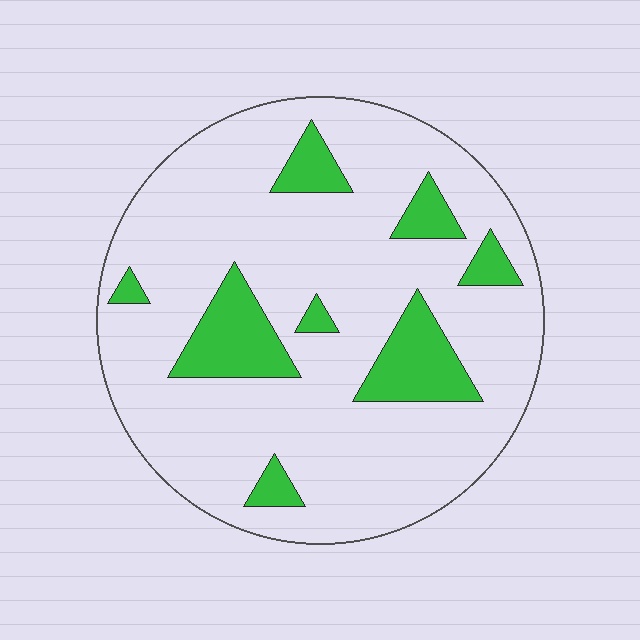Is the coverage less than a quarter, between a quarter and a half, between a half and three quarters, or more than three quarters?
Less than a quarter.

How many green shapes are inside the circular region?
8.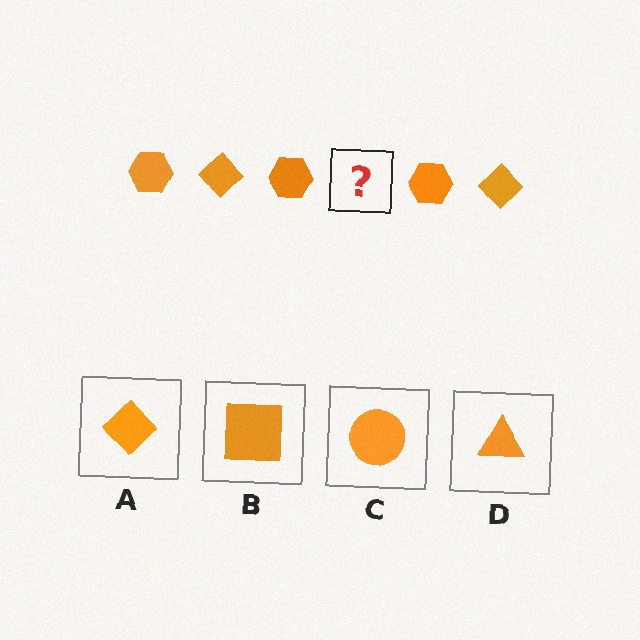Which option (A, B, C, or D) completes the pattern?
A.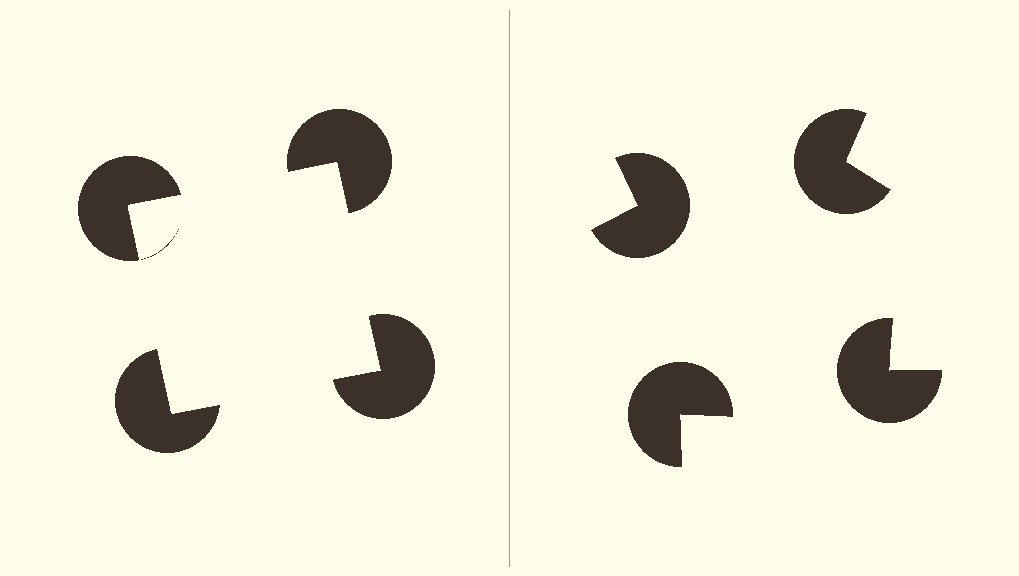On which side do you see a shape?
An illusory square appears on the left side. On the right side the wedge cuts are rotated, so no coherent shape forms.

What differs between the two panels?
The pac-man discs are positioned identically on both sides; only the wedge orientations differ. On the left they align to a square; on the right they are misaligned.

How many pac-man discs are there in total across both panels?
8 — 4 on each side.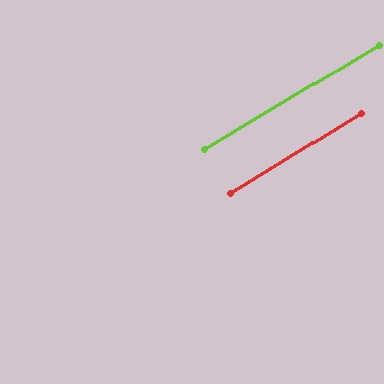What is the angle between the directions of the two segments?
Approximately 1 degree.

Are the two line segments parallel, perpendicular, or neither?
Parallel — their directions differ by only 0.7°.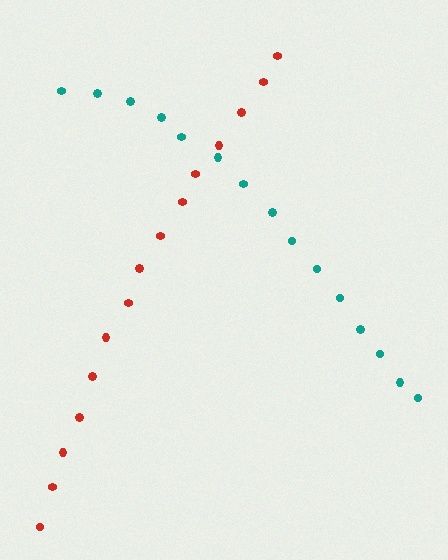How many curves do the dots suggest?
There are 2 distinct paths.